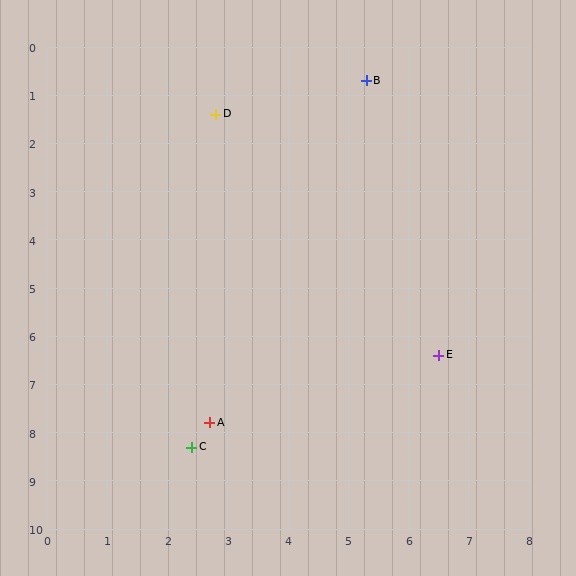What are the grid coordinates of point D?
Point D is at approximately (2.8, 1.4).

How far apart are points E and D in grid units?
Points E and D are about 6.2 grid units apart.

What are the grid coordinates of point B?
Point B is at approximately (5.3, 0.7).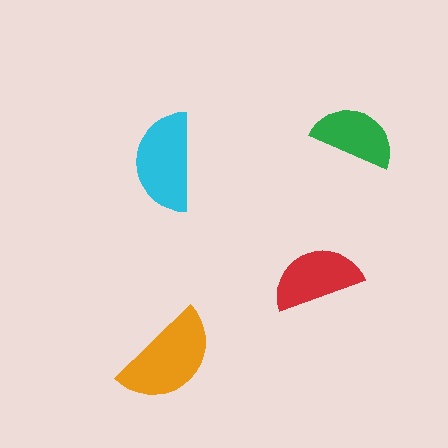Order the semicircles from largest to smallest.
the orange one, the cyan one, the red one, the green one.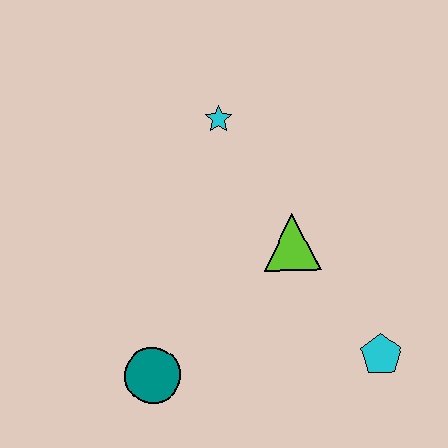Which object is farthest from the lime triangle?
The teal circle is farthest from the lime triangle.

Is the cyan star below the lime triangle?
No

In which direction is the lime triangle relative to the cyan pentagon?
The lime triangle is above the cyan pentagon.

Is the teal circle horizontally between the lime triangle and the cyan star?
No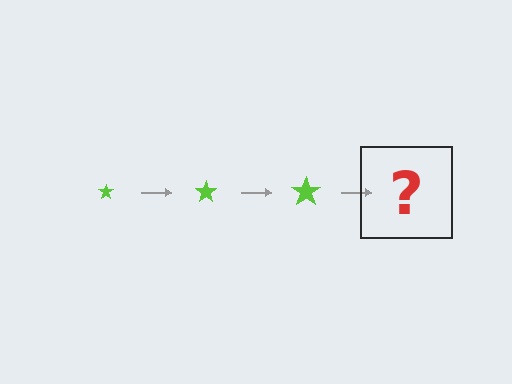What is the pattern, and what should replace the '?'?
The pattern is that the star gets progressively larger each step. The '?' should be a lime star, larger than the previous one.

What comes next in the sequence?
The next element should be a lime star, larger than the previous one.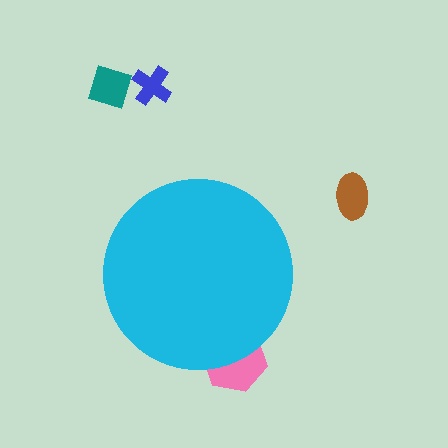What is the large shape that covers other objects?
A cyan circle.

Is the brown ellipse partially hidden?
No, the brown ellipse is fully visible.